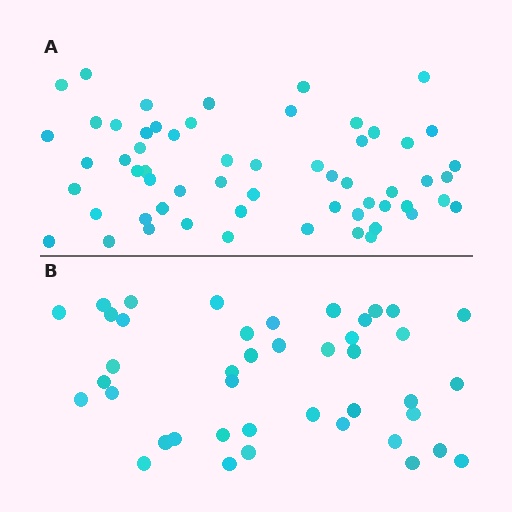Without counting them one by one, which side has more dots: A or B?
Region A (the top region) has more dots.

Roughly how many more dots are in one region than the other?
Region A has approximately 15 more dots than region B.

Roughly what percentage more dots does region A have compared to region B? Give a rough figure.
About 40% more.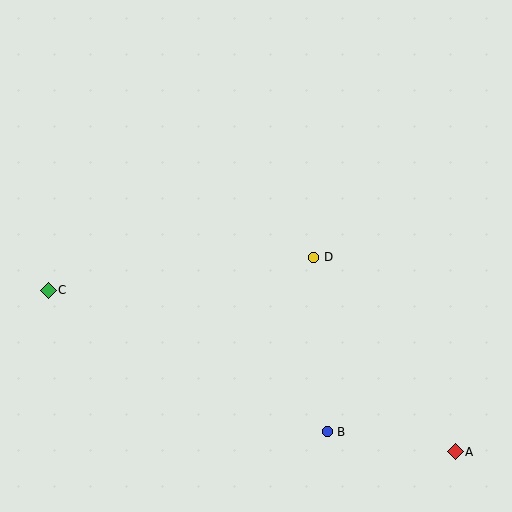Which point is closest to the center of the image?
Point D at (314, 257) is closest to the center.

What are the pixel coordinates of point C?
Point C is at (48, 290).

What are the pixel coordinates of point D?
Point D is at (314, 257).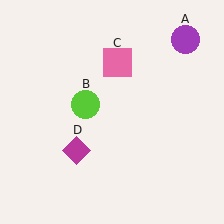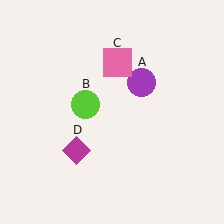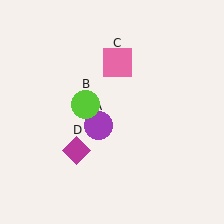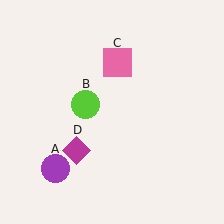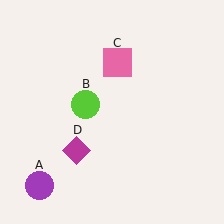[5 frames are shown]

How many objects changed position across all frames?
1 object changed position: purple circle (object A).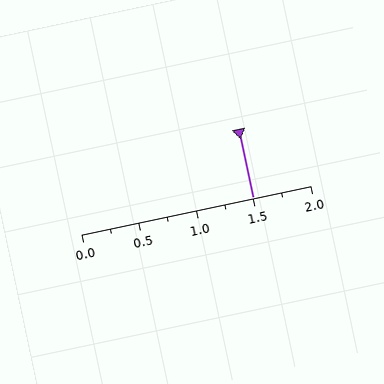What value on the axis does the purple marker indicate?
The marker indicates approximately 1.5.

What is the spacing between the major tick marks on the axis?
The major ticks are spaced 0.5 apart.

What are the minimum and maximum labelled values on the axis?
The axis runs from 0.0 to 2.0.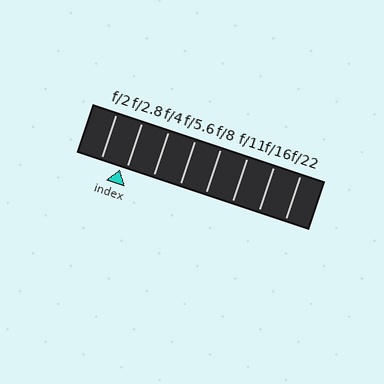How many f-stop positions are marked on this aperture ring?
There are 8 f-stop positions marked.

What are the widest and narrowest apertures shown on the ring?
The widest aperture shown is f/2 and the narrowest is f/22.